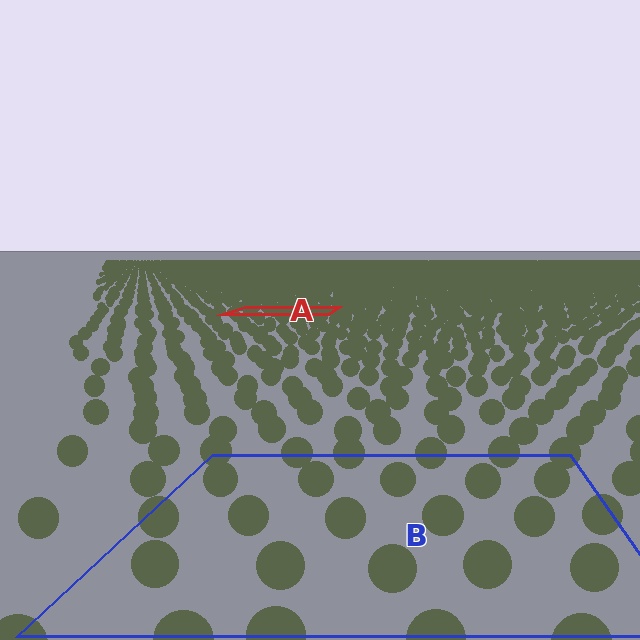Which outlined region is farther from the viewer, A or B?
Region A is farther from the viewer — the texture elements inside it appear smaller and more densely packed.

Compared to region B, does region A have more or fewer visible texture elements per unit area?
Region A has more texture elements per unit area — they are packed more densely because it is farther away.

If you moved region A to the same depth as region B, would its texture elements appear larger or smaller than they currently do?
They would appear larger. At a closer depth, the same texture elements are projected at a bigger on-screen size.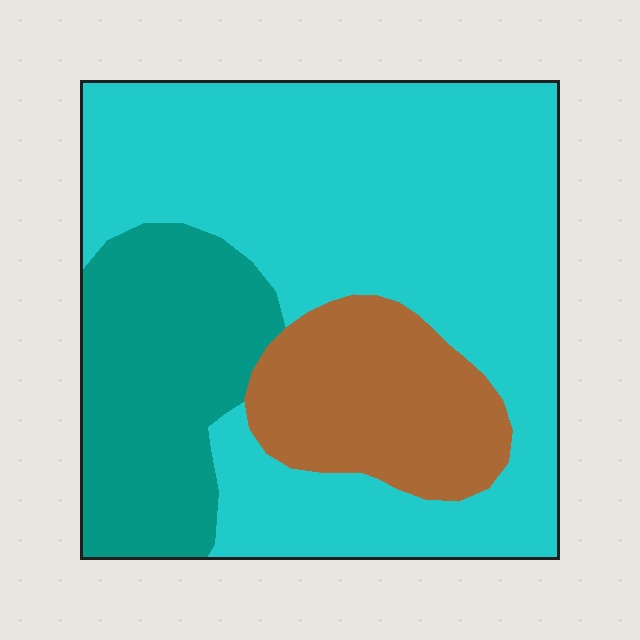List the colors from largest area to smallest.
From largest to smallest: cyan, teal, brown.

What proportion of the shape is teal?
Teal covers roughly 25% of the shape.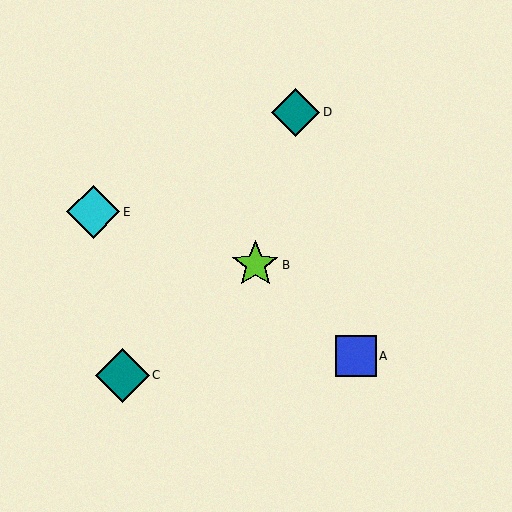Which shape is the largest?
The teal diamond (labeled C) is the largest.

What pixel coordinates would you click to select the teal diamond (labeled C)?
Click at (122, 375) to select the teal diamond C.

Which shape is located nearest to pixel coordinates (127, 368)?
The teal diamond (labeled C) at (122, 375) is nearest to that location.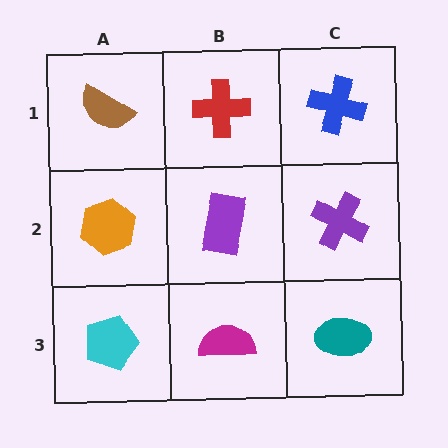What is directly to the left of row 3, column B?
A cyan pentagon.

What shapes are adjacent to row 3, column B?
A purple rectangle (row 2, column B), a cyan pentagon (row 3, column A), a teal ellipse (row 3, column C).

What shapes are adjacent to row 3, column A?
An orange hexagon (row 2, column A), a magenta semicircle (row 3, column B).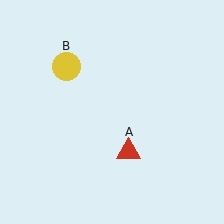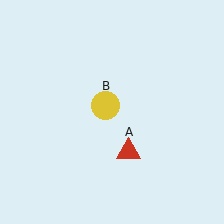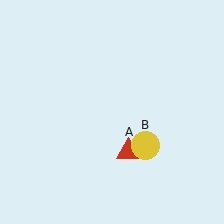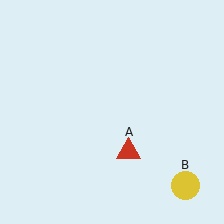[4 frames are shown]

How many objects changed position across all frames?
1 object changed position: yellow circle (object B).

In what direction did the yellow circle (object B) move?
The yellow circle (object B) moved down and to the right.